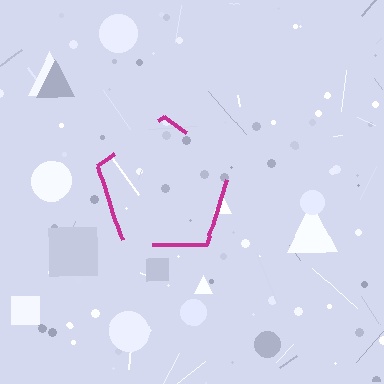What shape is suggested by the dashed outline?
The dashed outline suggests a pentagon.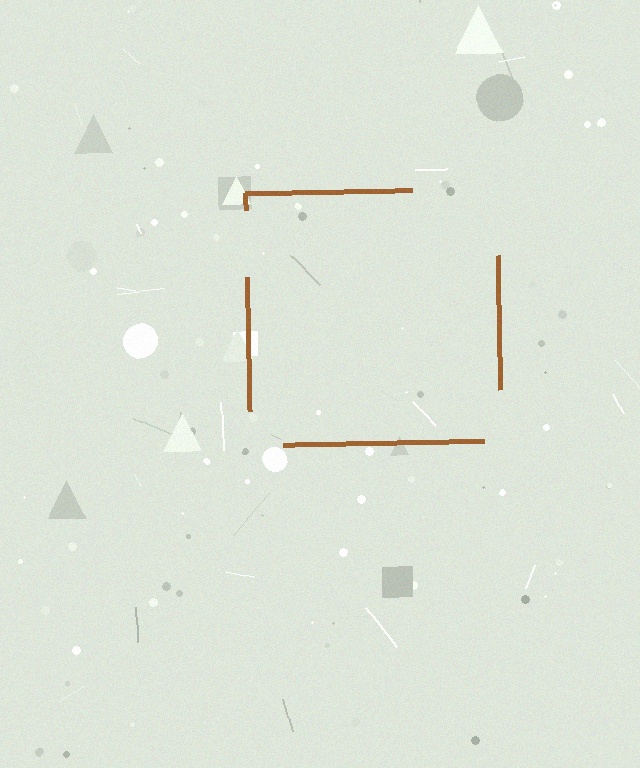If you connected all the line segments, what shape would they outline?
They would outline a square.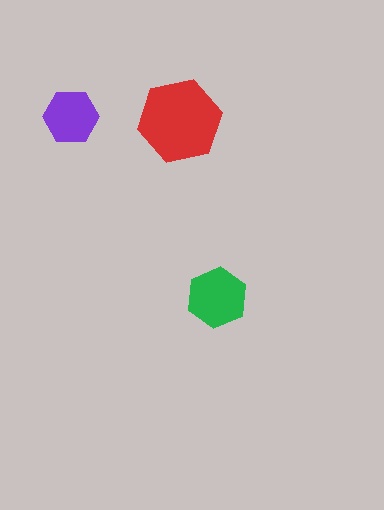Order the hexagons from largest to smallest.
the red one, the green one, the purple one.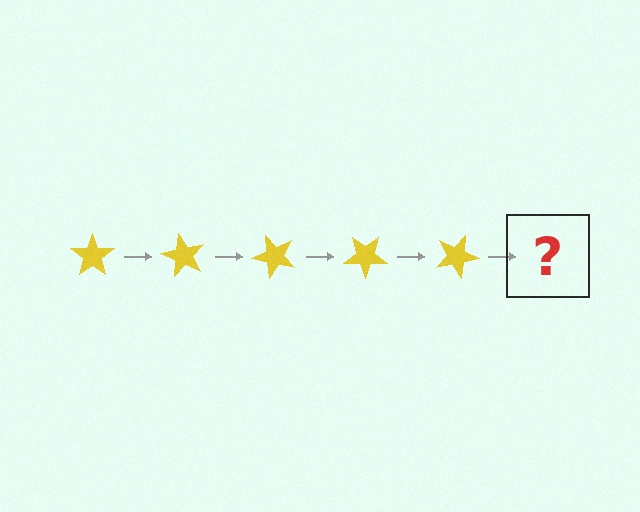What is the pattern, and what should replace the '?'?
The pattern is that the star rotates 60 degrees each step. The '?' should be a yellow star rotated 300 degrees.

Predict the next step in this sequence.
The next step is a yellow star rotated 300 degrees.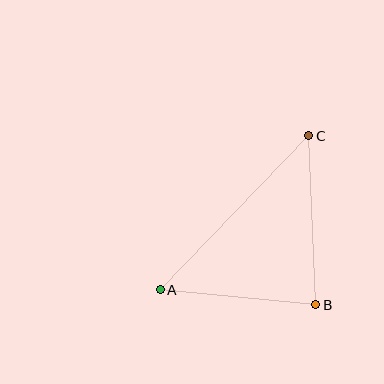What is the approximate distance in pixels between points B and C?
The distance between B and C is approximately 169 pixels.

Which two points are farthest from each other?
Points A and C are farthest from each other.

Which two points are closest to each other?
Points A and B are closest to each other.